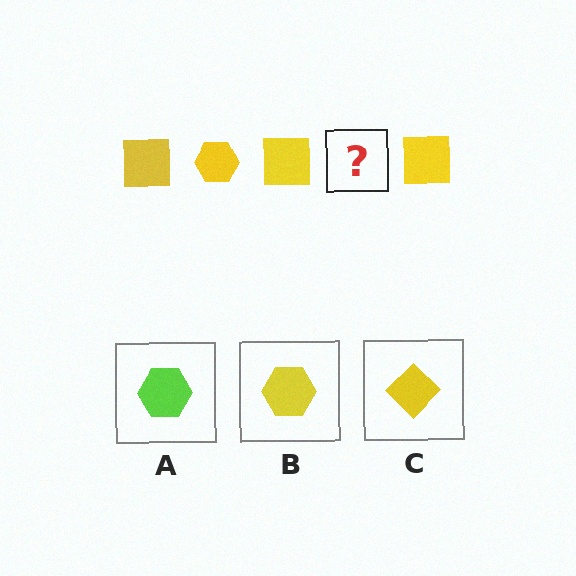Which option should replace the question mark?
Option B.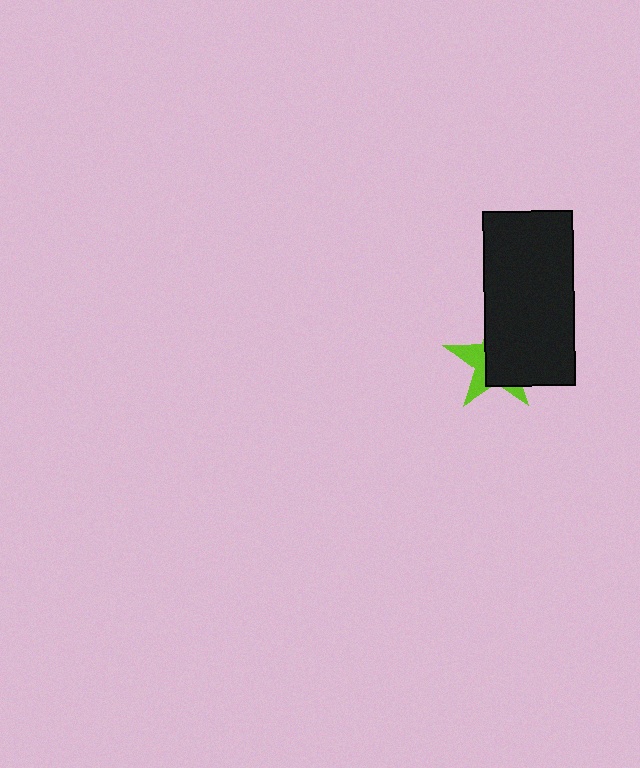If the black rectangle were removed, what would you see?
You would see the complete lime star.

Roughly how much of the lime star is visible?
A small part of it is visible (roughly 37%).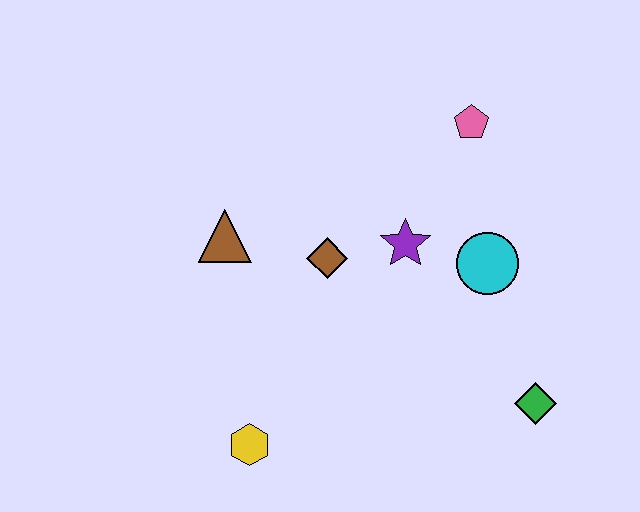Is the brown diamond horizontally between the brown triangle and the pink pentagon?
Yes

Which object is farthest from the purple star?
The yellow hexagon is farthest from the purple star.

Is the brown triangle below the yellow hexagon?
No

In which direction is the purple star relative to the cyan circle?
The purple star is to the left of the cyan circle.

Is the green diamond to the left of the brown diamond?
No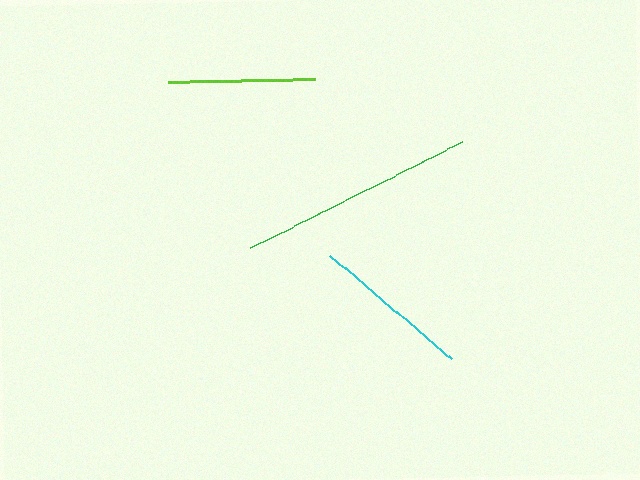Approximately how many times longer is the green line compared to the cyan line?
The green line is approximately 1.5 times the length of the cyan line.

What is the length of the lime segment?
The lime segment is approximately 148 pixels long.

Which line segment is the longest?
The green line is the longest at approximately 237 pixels.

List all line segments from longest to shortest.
From longest to shortest: green, cyan, lime.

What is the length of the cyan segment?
The cyan segment is approximately 160 pixels long.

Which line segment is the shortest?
The lime line is the shortest at approximately 148 pixels.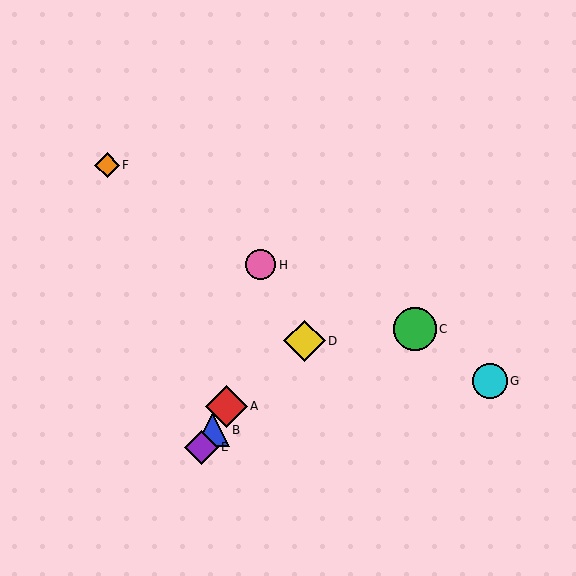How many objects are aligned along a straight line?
3 objects (A, B, E) are aligned along a straight line.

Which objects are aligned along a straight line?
Objects A, B, E are aligned along a straight line.